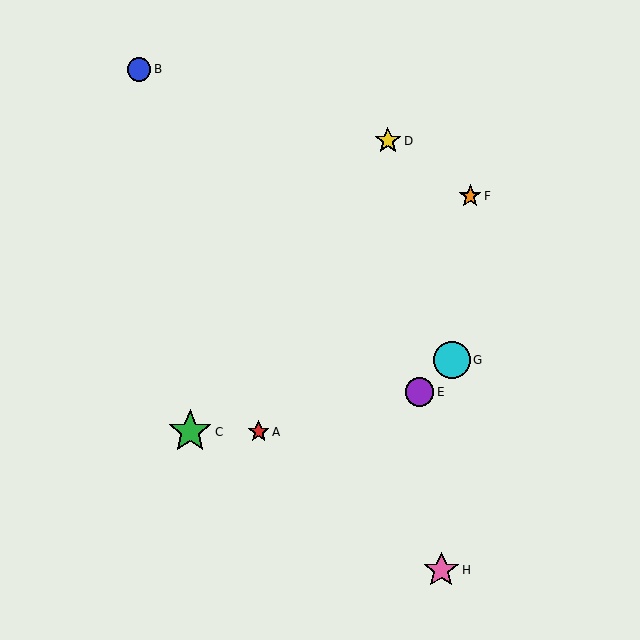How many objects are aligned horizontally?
2 objects (A, C) are aligned horizontally.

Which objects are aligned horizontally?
Objects A, C are aligned horizontally.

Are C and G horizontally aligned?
No, C is at y≈432 and G is at y≈360.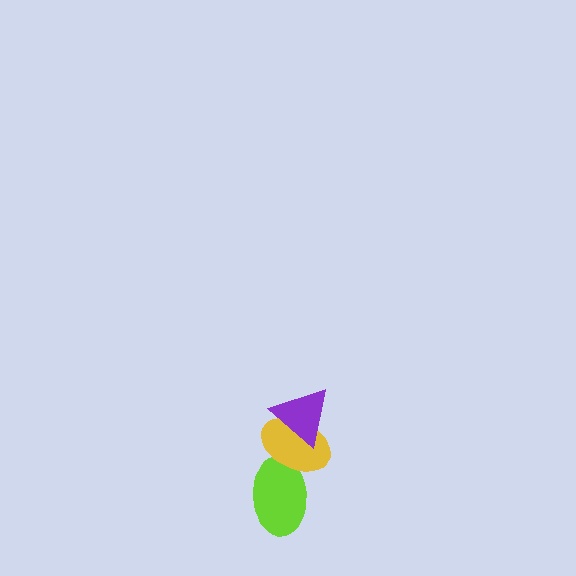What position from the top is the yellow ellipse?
The yellow ellipse is 2nd from the top.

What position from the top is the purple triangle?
The purple triangle is 1st from the top.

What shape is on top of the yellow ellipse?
The purple triangle is on top of the yellow ellipse.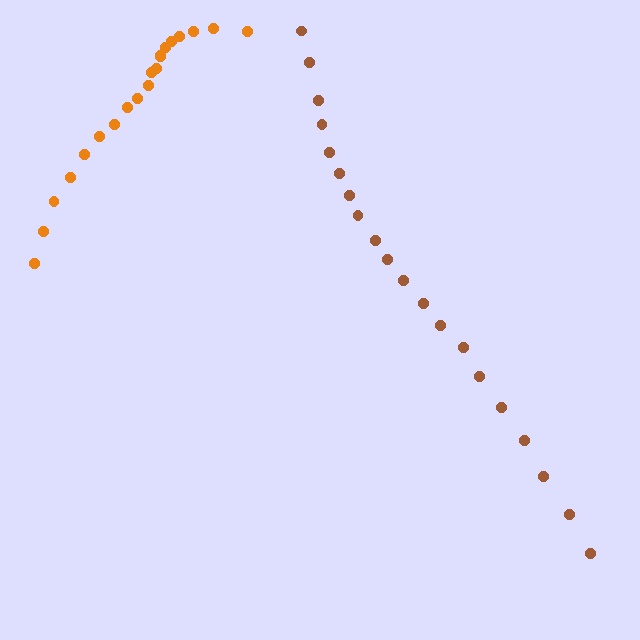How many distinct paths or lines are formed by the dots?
There are 2 distinct paths.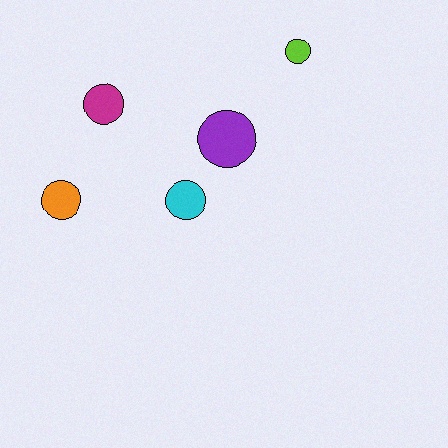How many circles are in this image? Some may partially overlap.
There are 5 circles.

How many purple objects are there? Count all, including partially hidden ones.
There is 1 purple object.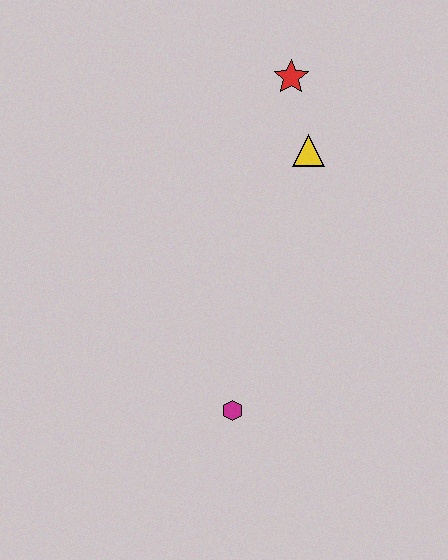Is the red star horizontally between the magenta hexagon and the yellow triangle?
Yes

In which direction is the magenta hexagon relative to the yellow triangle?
The magenta hexagon is below the yellow triangle.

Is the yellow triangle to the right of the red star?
Yes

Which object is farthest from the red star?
The magenta hexagon is farthest from the red star.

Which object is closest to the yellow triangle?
The red star is closest to the yellow triangle.